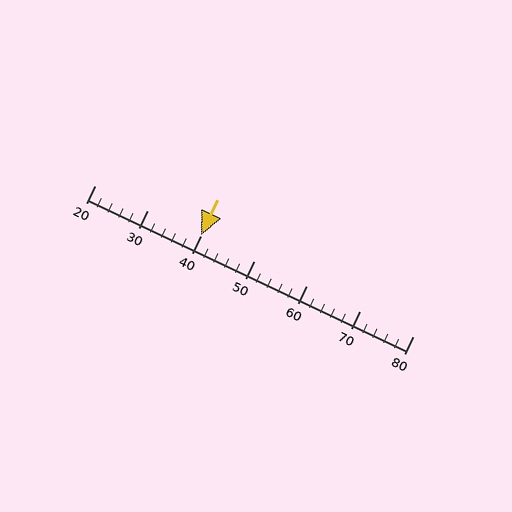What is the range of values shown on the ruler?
The ruler shows values from 20 to 80.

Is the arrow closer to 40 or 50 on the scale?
The arrow is closer to 40.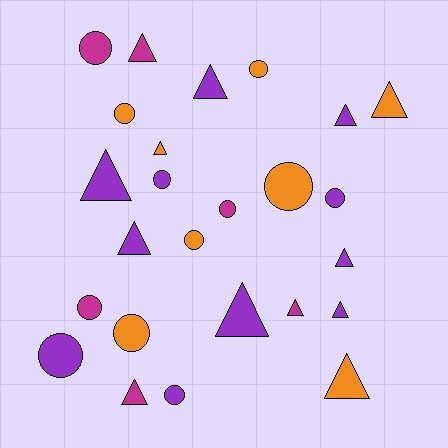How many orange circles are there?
There are 5 orange circles.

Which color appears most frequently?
Purple, with 11 objects.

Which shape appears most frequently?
Triangle, with 13 objects.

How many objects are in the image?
There are 25 objects.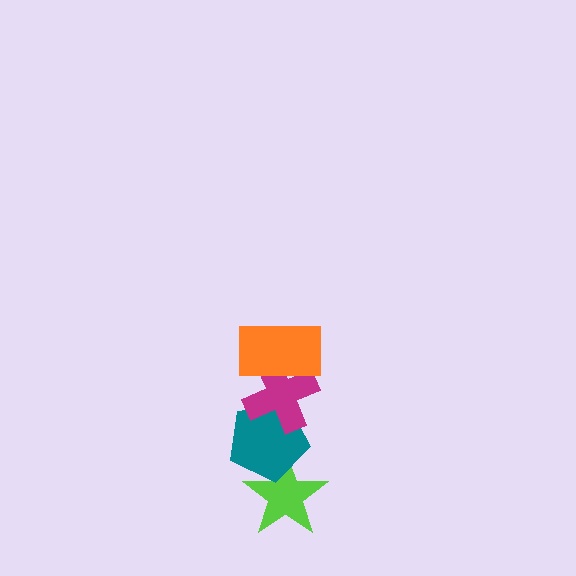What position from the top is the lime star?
The lime star is 4th from the top.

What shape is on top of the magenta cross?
The orange rectangle is on top of the magenta cross.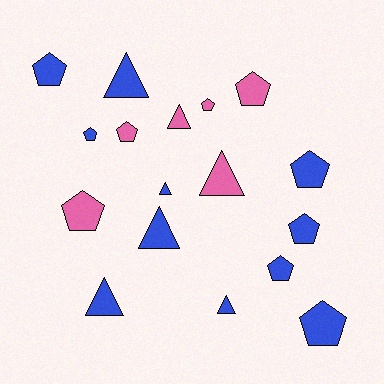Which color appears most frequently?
Blue, with 11 objects.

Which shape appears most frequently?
Pentagon, with 10 objects.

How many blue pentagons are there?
There are 6 blue pentagons.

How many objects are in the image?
There are 17 objects.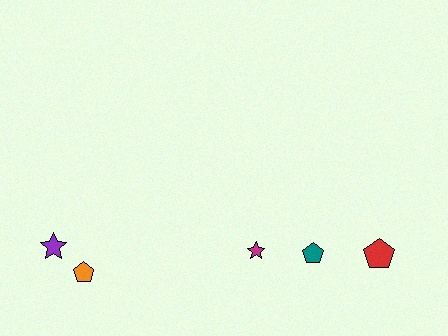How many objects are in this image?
There are 5 objects.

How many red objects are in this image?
There is 1 red object.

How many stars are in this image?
There are 2 stars.